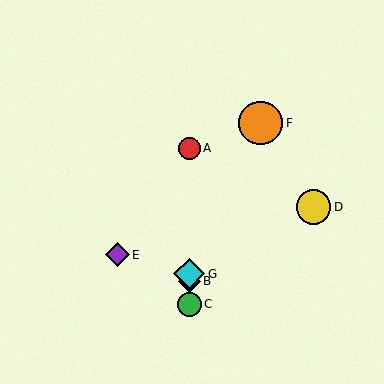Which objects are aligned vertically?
Objects A, B, C, G are aligned vertically.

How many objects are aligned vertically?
4 objects (A, B, C, G) are aligned vertically.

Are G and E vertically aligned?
No, G is at x≈189 and E is at x≈117.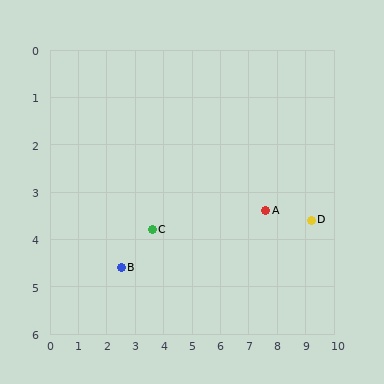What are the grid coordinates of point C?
Point C is at approximately (3.6, 3.8).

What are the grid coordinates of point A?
Point A is at approximately (7.6, 3.4).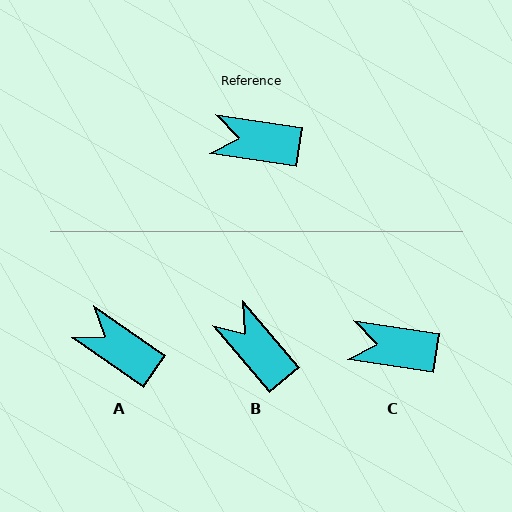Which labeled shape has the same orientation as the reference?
C.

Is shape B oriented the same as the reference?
No, it is off by about 41 degrees.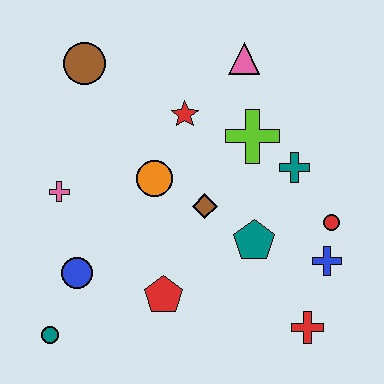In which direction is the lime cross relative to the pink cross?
The lime cross is to the right of the pink cross.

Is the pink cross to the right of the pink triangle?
No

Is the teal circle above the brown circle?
No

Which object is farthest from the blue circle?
The pink triangle is farthest from the blue circle.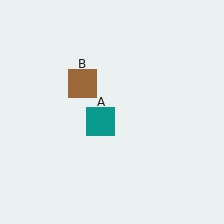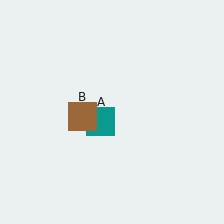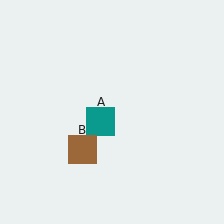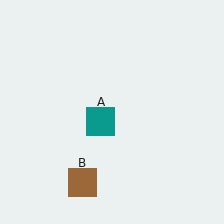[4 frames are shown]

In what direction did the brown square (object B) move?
The brown square (object B) moved down.